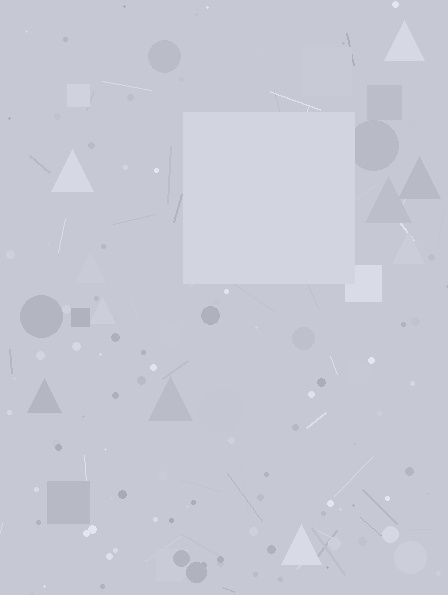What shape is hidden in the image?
A square is hidden in the image.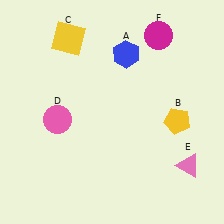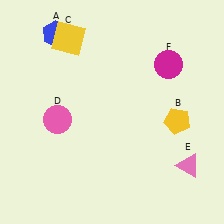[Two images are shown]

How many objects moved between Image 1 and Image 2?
2 objects moved between the two images.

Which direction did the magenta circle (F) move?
The magenta circle (F) moved down.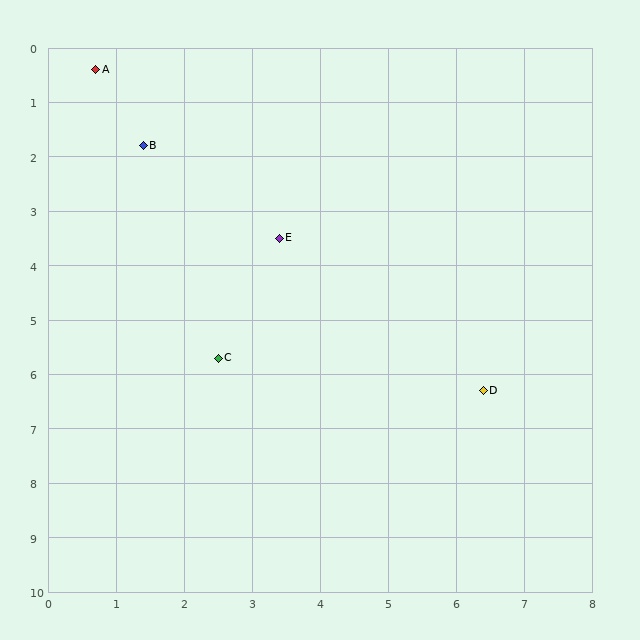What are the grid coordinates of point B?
Point B is at approximately (1.4, 1.8).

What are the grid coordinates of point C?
Point C is at approximately (2.5, 5.7).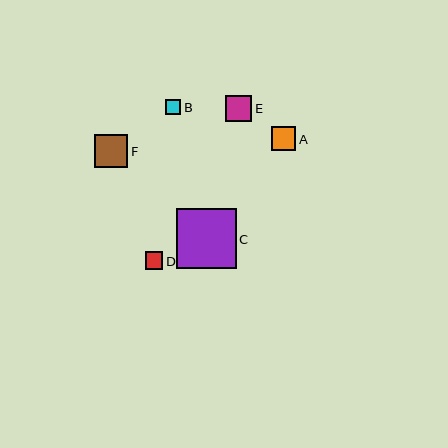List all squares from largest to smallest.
From largest to smallest: C, F, E, A, D, B.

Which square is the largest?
Square C is the largest with a size of approximately 59 pixels.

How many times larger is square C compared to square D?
Square C is approximately 3.5 times the size of square D.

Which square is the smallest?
Square B is the smallest with a size of approximately 15 pixels.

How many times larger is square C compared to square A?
Square C is approximately 2.4 times the size of square A.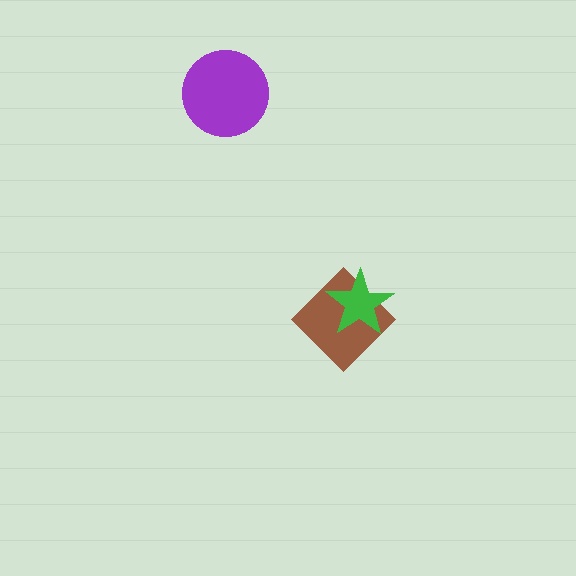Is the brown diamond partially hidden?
Yes, it is partially covered by another shape.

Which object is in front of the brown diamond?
The green star is in front of the brown diamond.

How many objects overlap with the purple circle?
0 objects overlap with the purple circle.